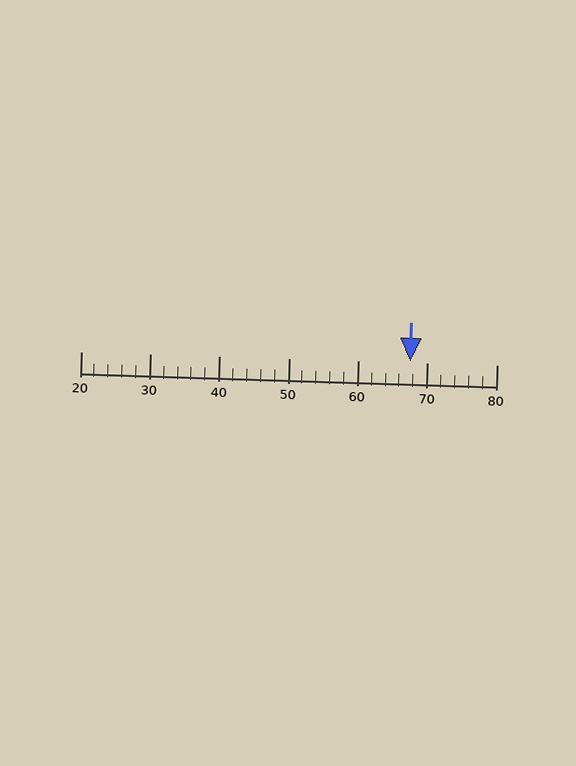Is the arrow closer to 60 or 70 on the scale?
The arrow is closer to 70.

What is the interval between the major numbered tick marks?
The major tick marks are spaced 10 units apart.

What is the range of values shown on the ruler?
The ruler shows values from 20 to 80.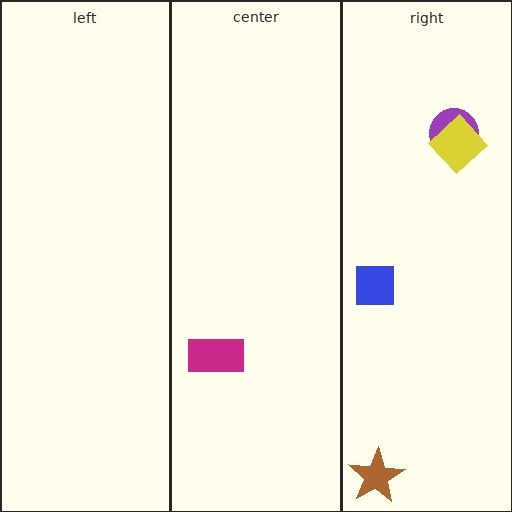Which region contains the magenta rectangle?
The center region.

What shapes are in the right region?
The blue square, the brown star, the purple circle, the yellow diamond.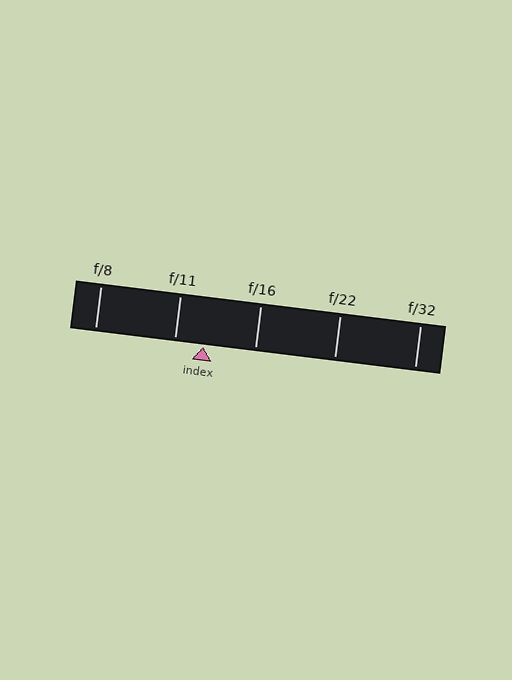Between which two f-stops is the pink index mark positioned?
The index mark is between f/11 and f/16.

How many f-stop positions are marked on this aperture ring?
There are 5 f-stop positions marked.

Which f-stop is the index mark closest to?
The index mark is closest to f/11.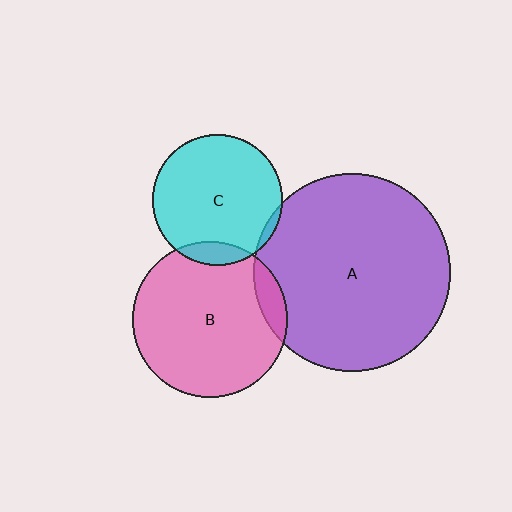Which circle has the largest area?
Circle A (purple).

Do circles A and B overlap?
Yes.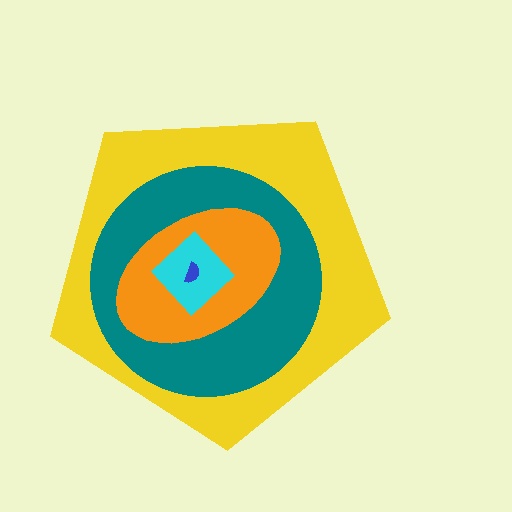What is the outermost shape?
The yellow pentagon.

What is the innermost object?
The blue semicircle.